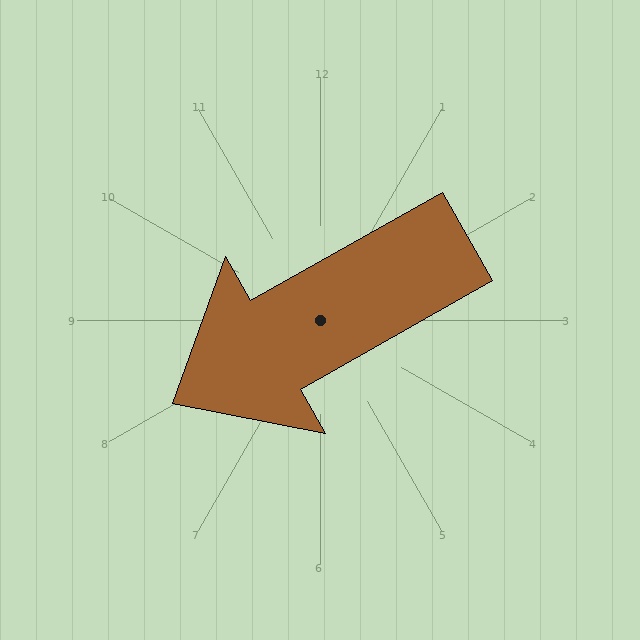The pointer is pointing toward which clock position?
Roughly 8 o'clock.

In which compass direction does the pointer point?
Southwest.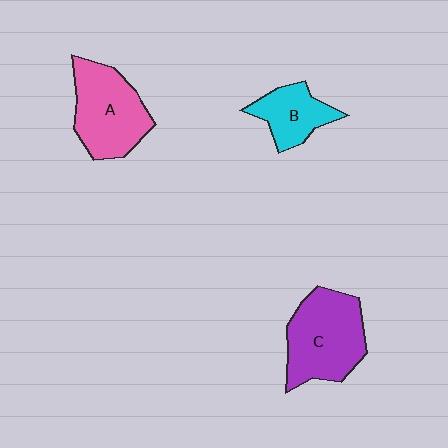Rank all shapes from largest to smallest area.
From largest to smallest: C (purple), A (pink), B (cyan).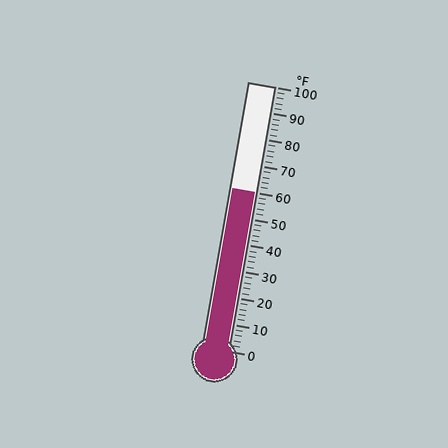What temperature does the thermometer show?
The thermometer shows approximately 60°F.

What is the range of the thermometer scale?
The thermometer scale ranges from 0°F to 100°F.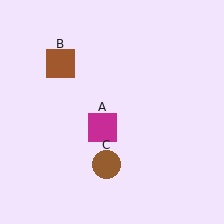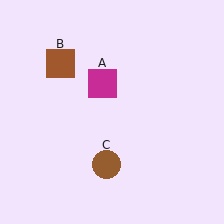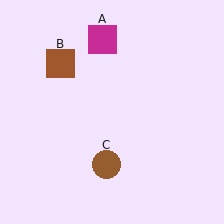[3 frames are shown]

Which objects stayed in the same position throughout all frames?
Brown square (object B) and brown circle (object C) remained stationary.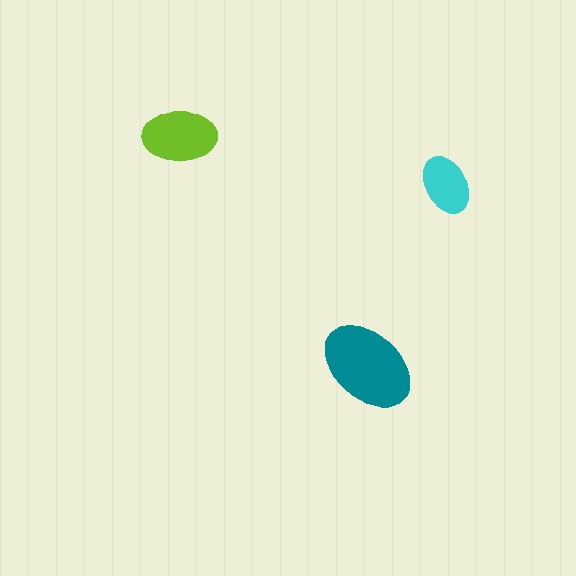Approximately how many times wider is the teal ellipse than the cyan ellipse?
About 1.5 times wider.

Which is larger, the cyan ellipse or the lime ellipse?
The lime one.